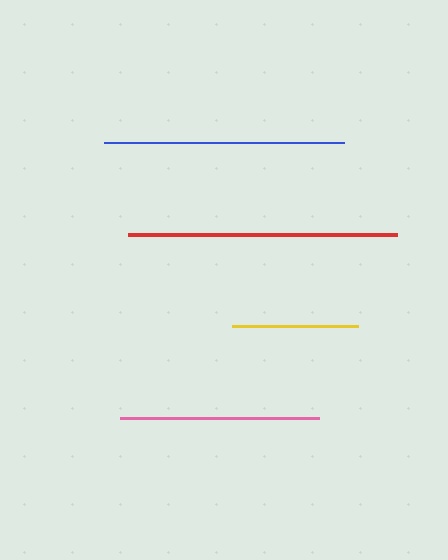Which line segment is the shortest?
The yellow line is the shortest at approximately 125 pixels.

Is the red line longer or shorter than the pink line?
The red line is longer than the pink line.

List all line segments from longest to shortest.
From longest to shortest: red, blue, pink, yellow.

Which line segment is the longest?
The red line is the longest at approximately 270 pixels.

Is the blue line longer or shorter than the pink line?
The blue line is longer than the pink line.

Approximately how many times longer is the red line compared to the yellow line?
The red line is approximately 2.1 times the length of the yellow line.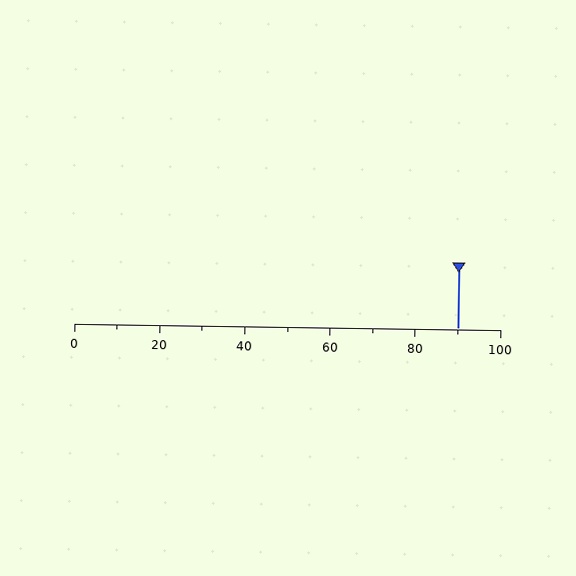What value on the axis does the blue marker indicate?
The marker indicates approximately 90.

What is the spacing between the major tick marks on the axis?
The major ticks are spaced 20 apart.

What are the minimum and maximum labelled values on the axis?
The axis runs from 0 to 100.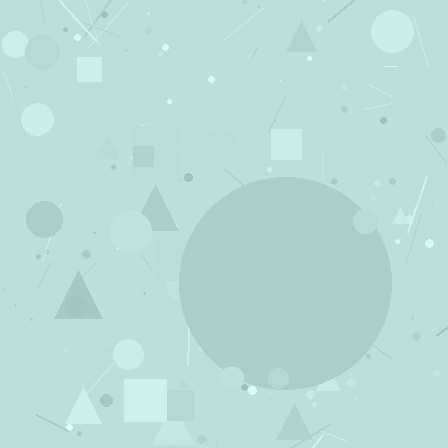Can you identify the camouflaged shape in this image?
The camouflaged shape is a circle.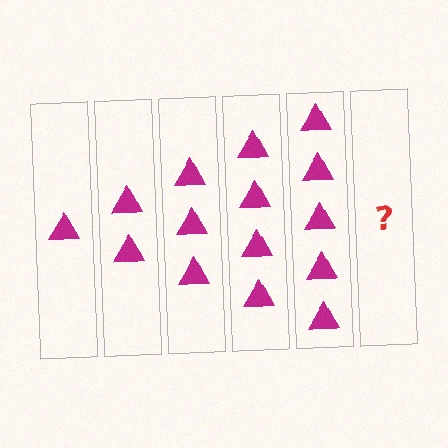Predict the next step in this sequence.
The next step is 6 triangles.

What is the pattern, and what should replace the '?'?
The pattern is that each step adds one more triangle. The '?' should be 6 triangles.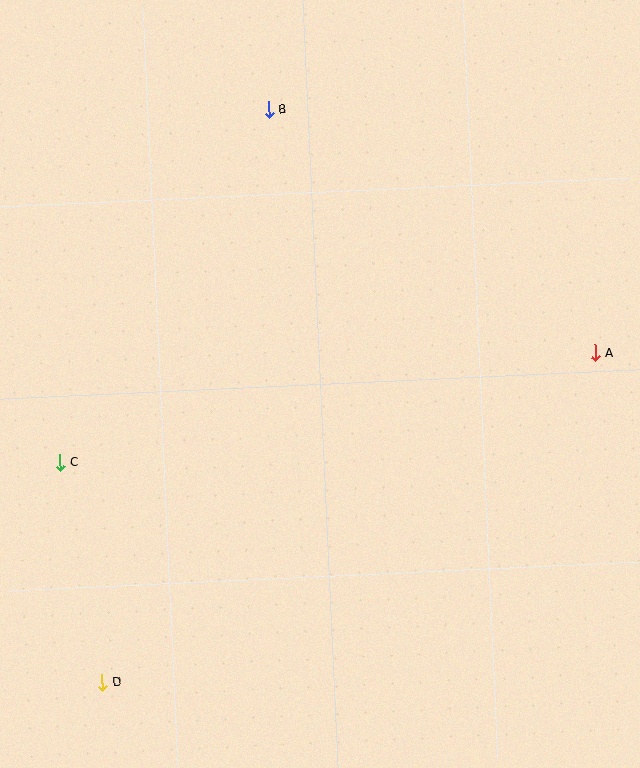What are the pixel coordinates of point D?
Point D is at (102, 683).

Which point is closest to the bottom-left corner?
Point D is closest to the bottom-left corner.